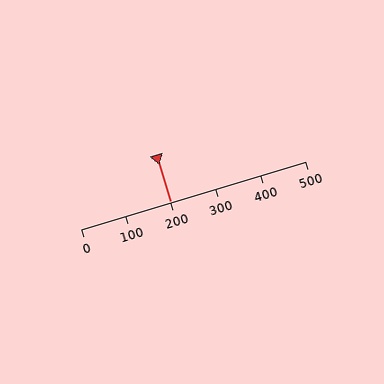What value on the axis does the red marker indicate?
The marker indicates approximately 200.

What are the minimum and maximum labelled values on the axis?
The axis runs from 0 to 500.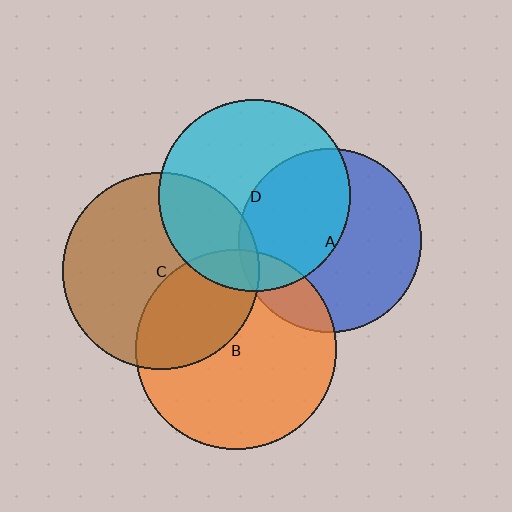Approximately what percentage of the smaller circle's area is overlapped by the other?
Approximately 5%.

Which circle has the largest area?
Circle B (orange).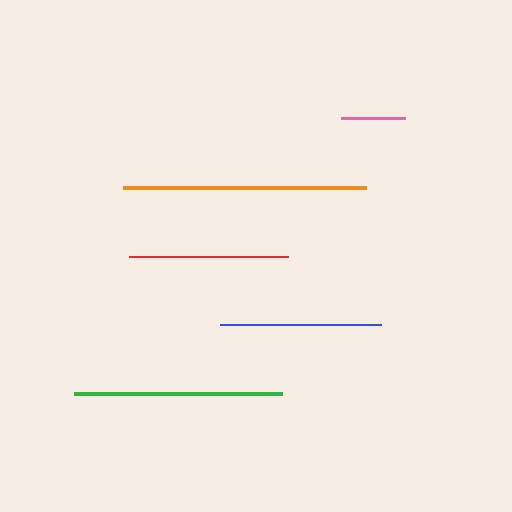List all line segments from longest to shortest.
From longest to shortest: orange, green, blue, red, pink.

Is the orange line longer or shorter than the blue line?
The orange line is longer than the blue line.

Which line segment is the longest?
The orange line is the longest at approximately 243 pixels.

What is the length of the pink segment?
The pink segment is approximately 64 pixels long.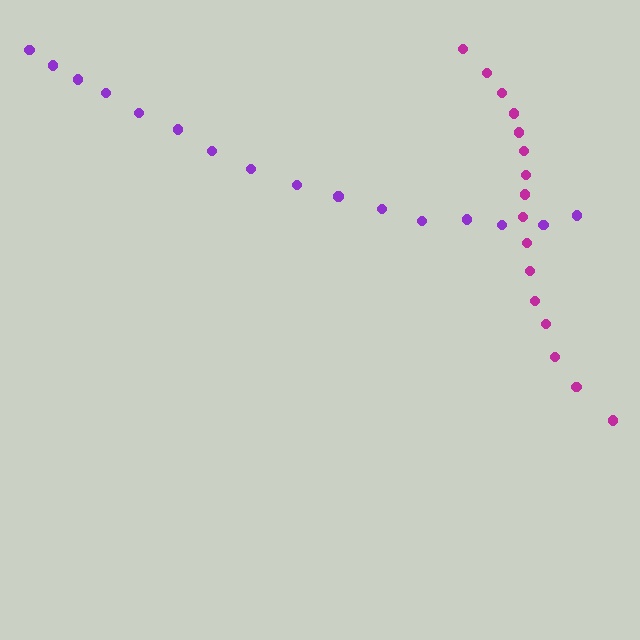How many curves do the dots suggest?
There are 2 distinct paths.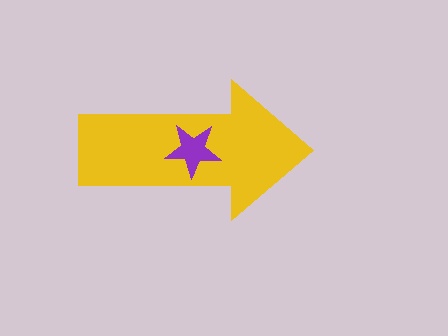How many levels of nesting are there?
2.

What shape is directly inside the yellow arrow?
The purple star.